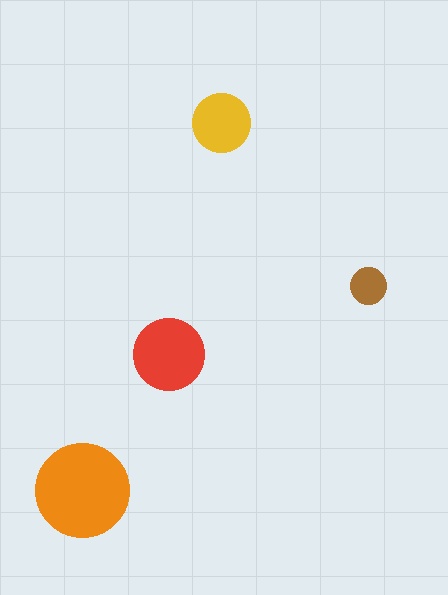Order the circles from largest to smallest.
the orange one, the red one, the yellow one, the brown one.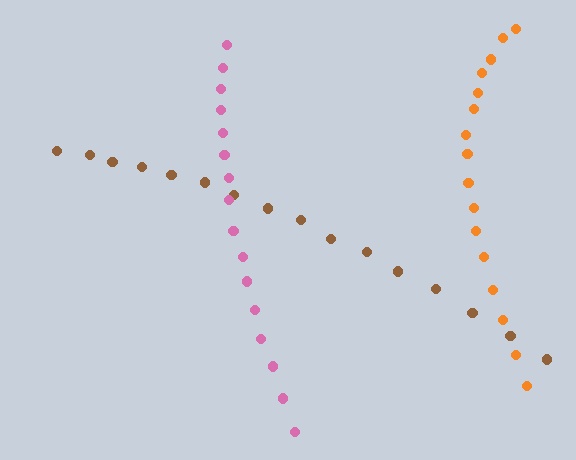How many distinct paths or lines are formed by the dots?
There are 3 distinct paths.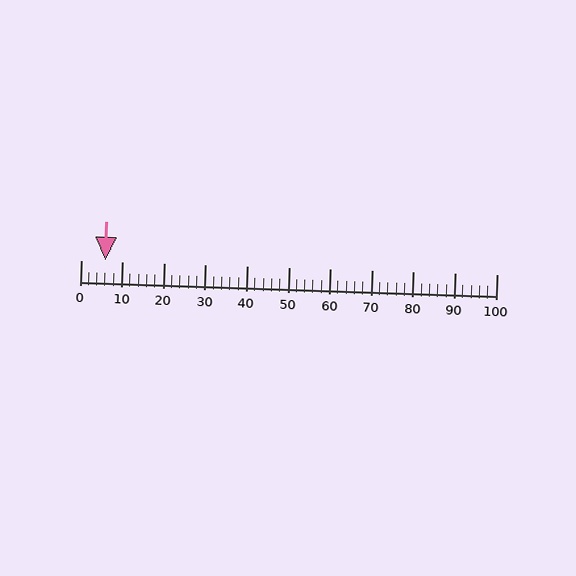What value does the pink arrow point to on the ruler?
The pink arrow points to approximately 6.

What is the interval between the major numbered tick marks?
The major tick marks are spaced 10 units apart.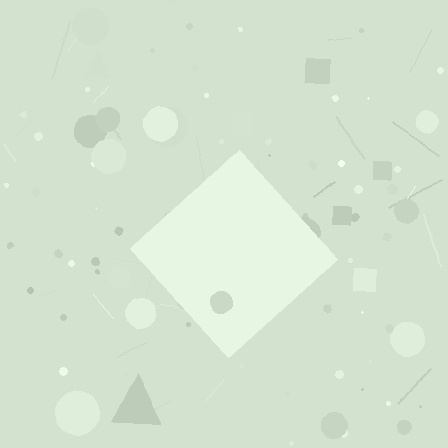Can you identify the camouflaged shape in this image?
The camouflaged shape is a diamond.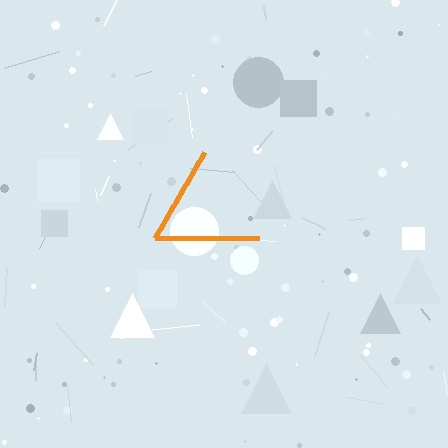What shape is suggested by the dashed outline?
The dashed outline suggests a triangle.